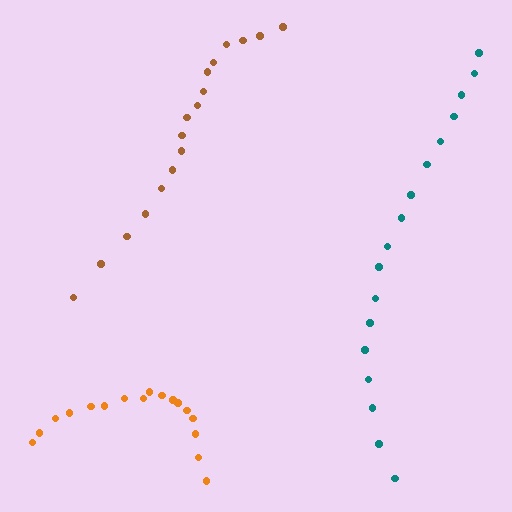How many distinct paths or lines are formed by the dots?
There are 3 distinct paths.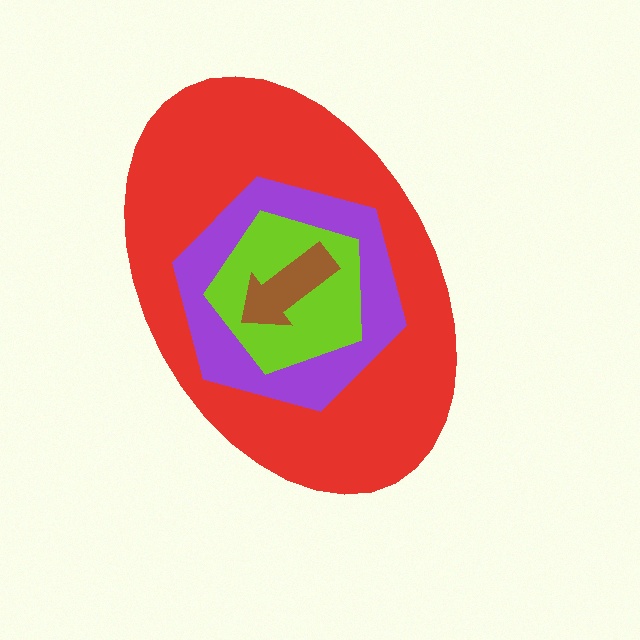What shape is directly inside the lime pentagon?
The brown arrow.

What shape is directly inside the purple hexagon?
The lime pentagon.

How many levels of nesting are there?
4.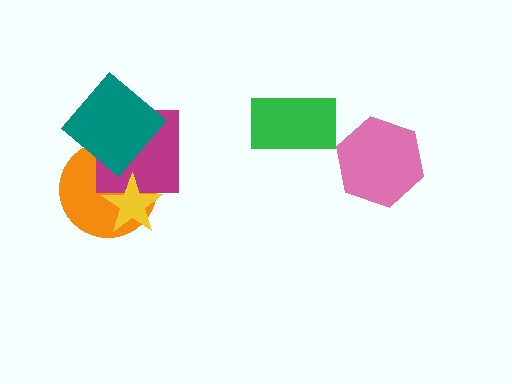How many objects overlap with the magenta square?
3 objects overlap with the magenta square.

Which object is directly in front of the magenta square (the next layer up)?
The teal diamond is directly in front of the magenta square.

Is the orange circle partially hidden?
Yes, it is partially covered by another shape.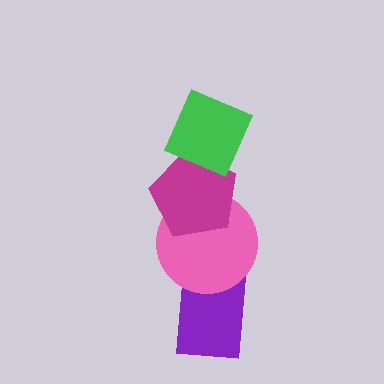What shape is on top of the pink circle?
The magenta pentagon is on top of the pink circle.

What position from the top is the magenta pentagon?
The magenta pentagon is 2nd from the top.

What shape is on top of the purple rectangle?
The pink circle is on top of the purple rectangle.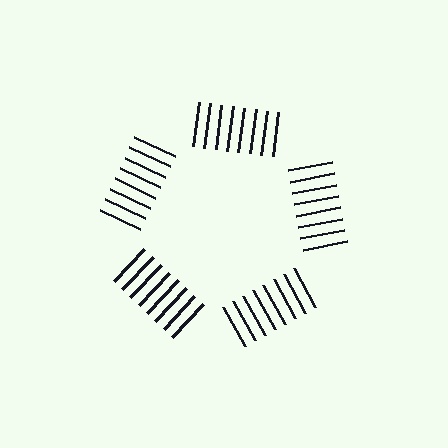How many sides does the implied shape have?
5 sides — the line-ends trace a pentagon.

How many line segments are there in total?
40 — 8 along each of the 5 edges.